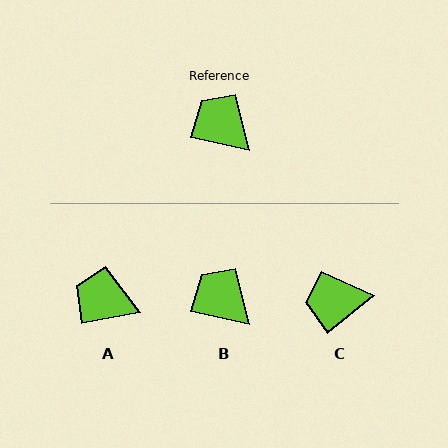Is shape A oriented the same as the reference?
No, it is off by about 23 degrees.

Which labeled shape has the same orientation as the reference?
B.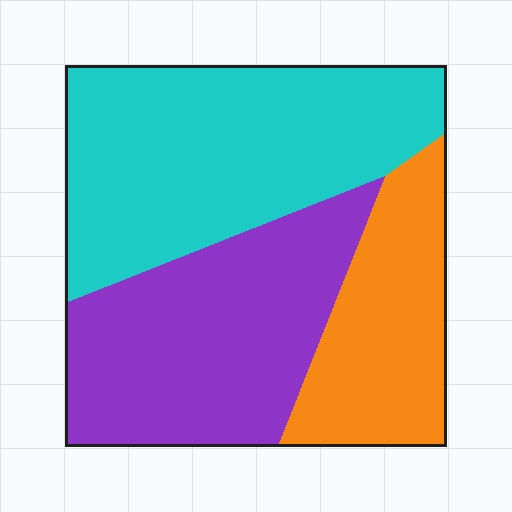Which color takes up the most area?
Cyan, at roughly 40%.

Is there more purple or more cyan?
Cyan.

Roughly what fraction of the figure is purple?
Purple takes up between a third and a half of the figure.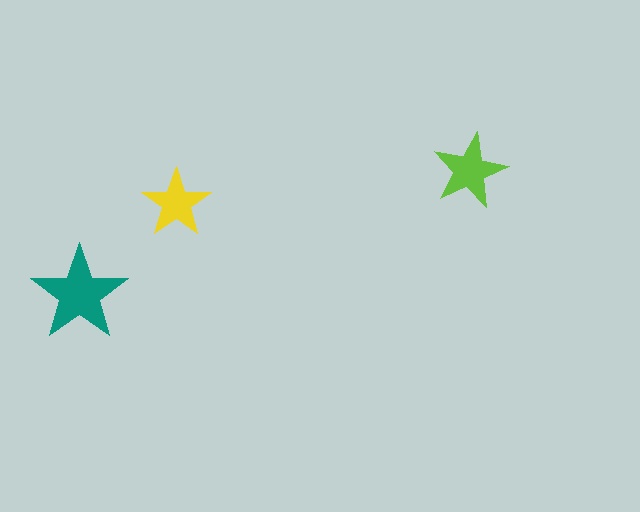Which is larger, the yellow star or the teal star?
The teal one.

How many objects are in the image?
There are 3 objects in the image.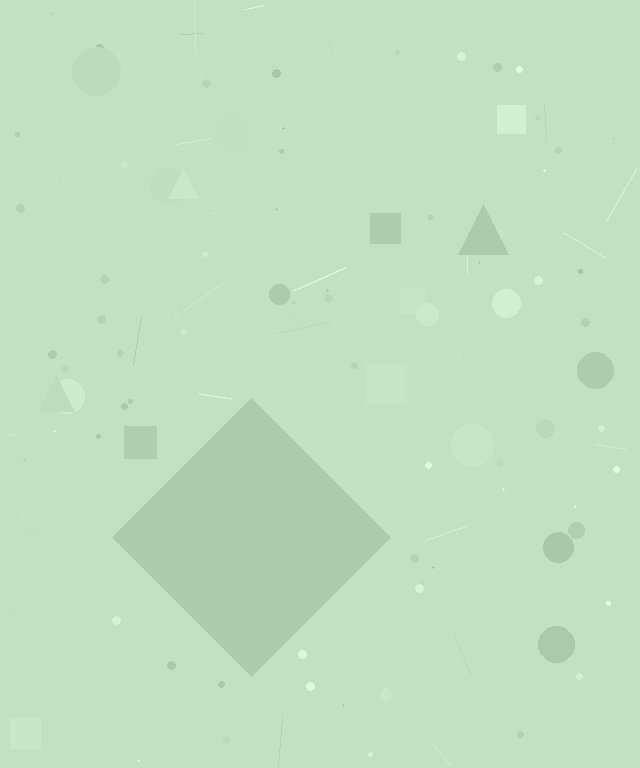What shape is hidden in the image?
A diamond is hidden in the image.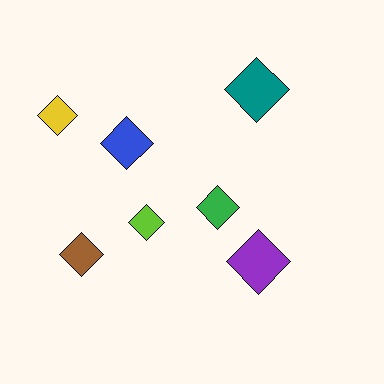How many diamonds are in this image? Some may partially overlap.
There are 7 diamonds.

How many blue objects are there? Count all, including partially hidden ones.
There is 1 blue object.